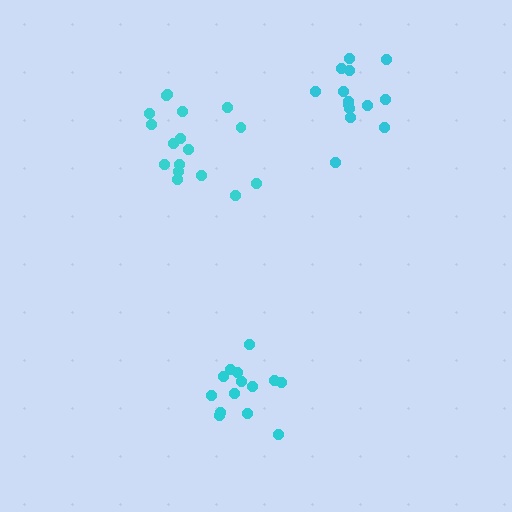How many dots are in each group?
Group 1: 14 dots, Group 2: 14 dots, Group 3: 17 dots (45 total).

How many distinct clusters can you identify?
There are 3 distinct clusters.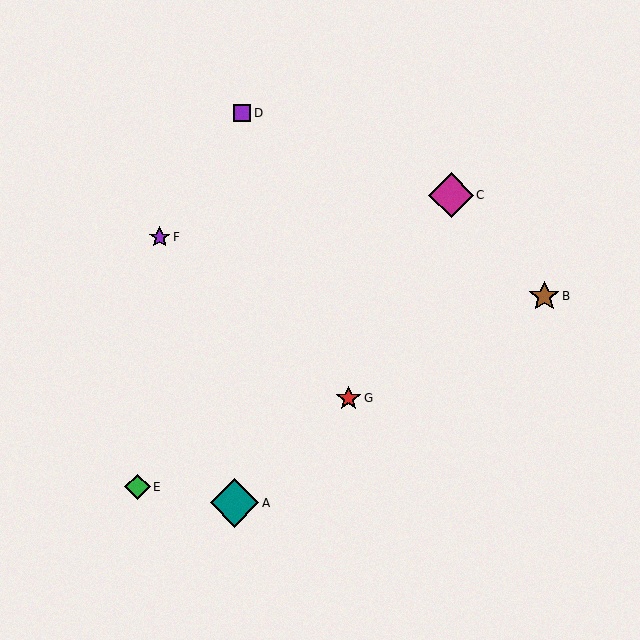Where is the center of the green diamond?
The center of the green diamond is at (138, 487).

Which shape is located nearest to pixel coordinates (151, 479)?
The green diamond (labeled E) at (138, 487) is nearest to that location.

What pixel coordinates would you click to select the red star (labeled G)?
Click at (349, 398) to select the red star G.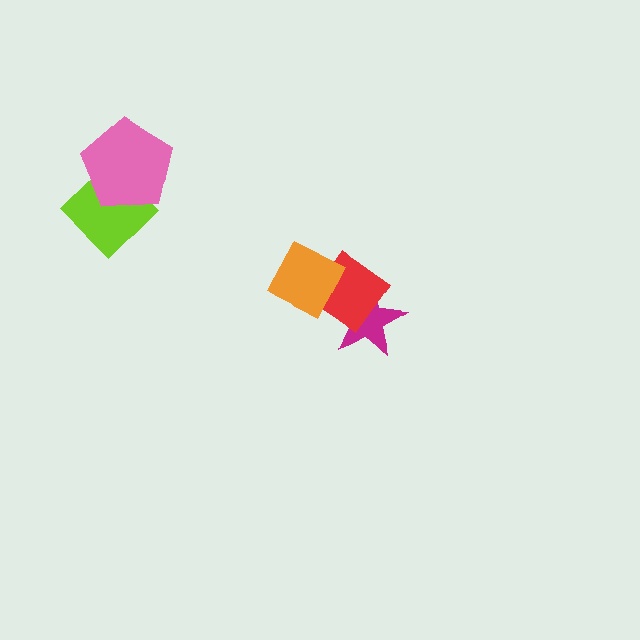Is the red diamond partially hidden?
Yes, it is partially covered by another shape.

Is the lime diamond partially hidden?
Yes, it is partially covered by another shape.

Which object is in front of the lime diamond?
The pink pentagon is in front of the lime diamond.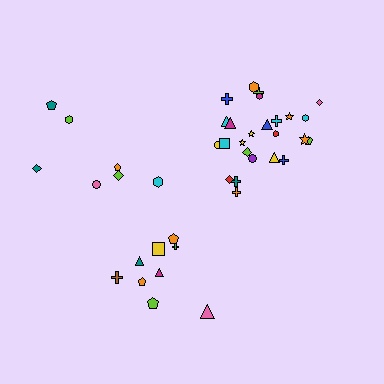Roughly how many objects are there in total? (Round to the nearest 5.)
Roughly 40 objects in total.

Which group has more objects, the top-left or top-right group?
The top-right group.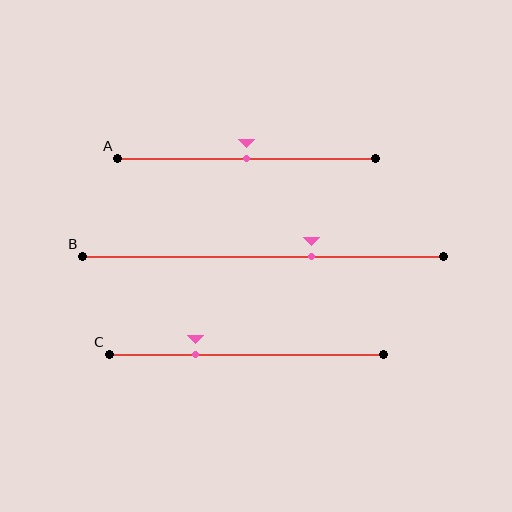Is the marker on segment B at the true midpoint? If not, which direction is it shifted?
No, the marker on segment B is shifted to the right by about 13% of the segment length.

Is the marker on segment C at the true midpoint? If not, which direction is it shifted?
No, the marker on segment C is shifted to the left by about 19% of the segment length.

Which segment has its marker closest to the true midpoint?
Segment A has its marker closest to the true midpoint.